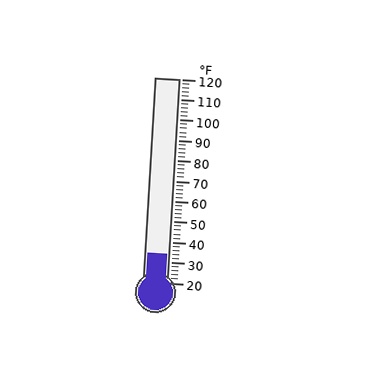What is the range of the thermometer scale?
The thermometer scale ranges from 20°F to 120°F.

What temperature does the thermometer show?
The thermometer shows approximately 34°F.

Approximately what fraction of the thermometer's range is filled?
The thermometer is filled to approximately 15% of its range.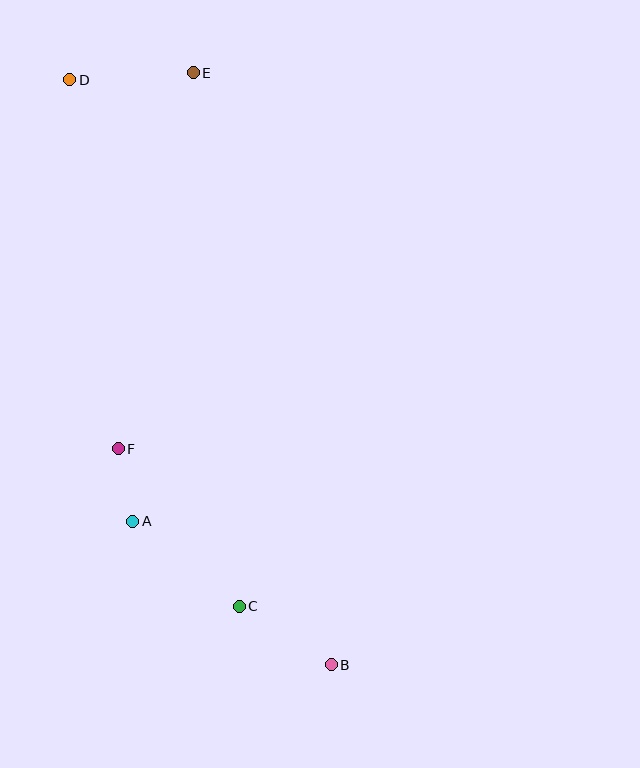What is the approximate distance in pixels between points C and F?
The distance between C and F is approximately 199 pixels.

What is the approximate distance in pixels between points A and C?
The distance between A and C is approximately 136 pixels.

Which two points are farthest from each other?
Points B and D are farthest from each other.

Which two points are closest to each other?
Points A and F are closest to each other.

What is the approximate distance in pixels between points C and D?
The distance between C and D is approximately 553 pixels.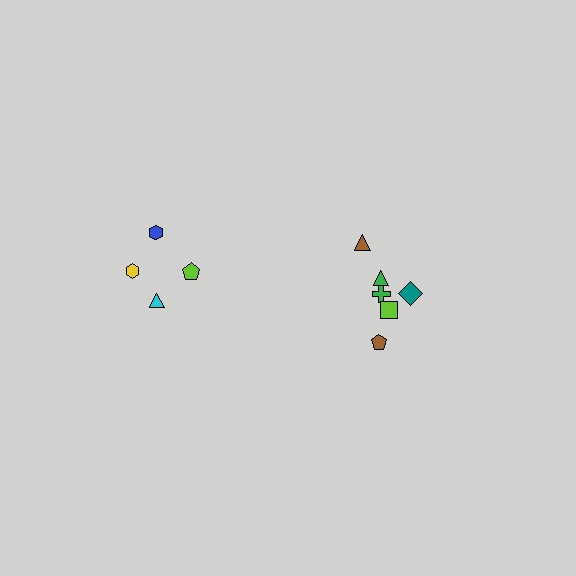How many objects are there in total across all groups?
There are 10 objects.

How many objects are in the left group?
There are 4 objects.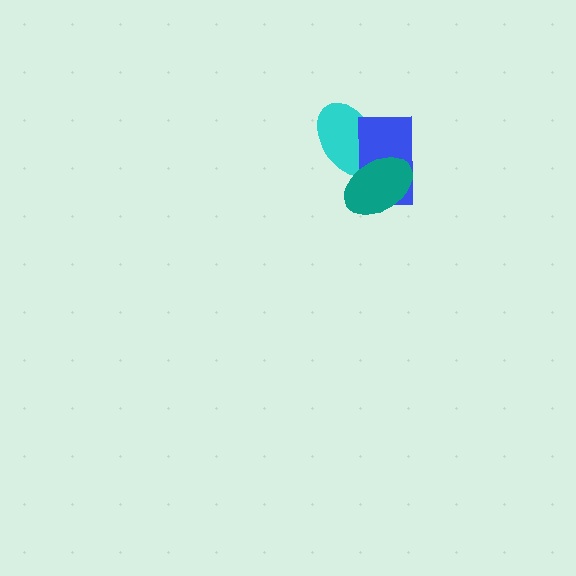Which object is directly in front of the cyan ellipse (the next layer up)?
The blue rectangle is directly in front of the cyan ellipse.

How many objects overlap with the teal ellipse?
2 objects overlap with the teal ellipse.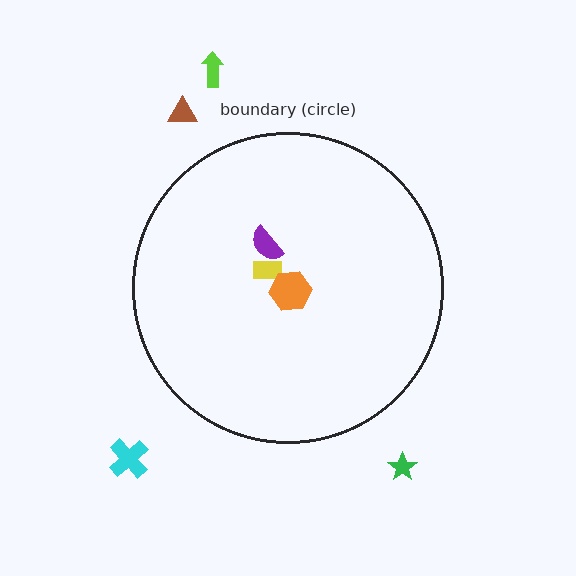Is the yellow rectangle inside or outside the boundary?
Inside.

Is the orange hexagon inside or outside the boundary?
Inside.